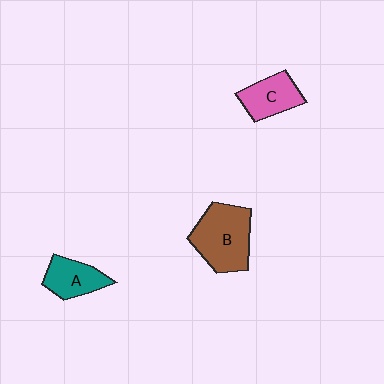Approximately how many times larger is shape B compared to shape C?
Approximately 1.6 times.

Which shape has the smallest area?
Shape A (teal).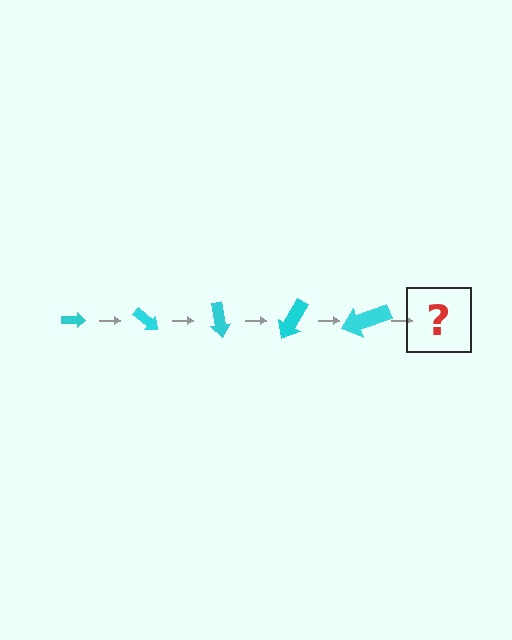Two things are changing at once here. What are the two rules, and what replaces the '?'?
The two rules are that the arrow grows larger each step and it rotates 40 degrees each step. The '?' should be an arrow, larger than the previous one and rotated 200 degrees from the start.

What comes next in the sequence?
The next element should be an arrow, larger than the previous one and rotated 200 degrees from the start.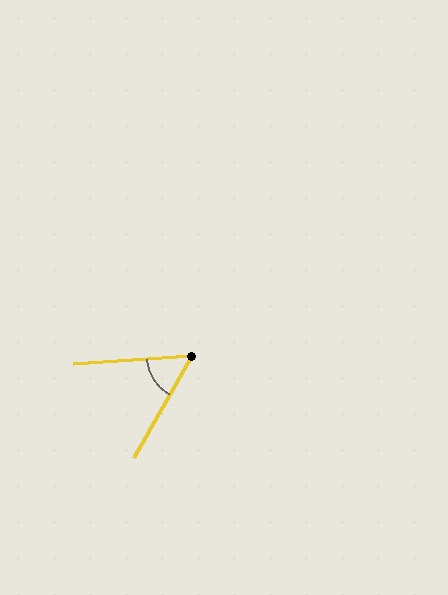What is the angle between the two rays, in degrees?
Approximately 57 degrees.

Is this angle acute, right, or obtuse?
It is acute.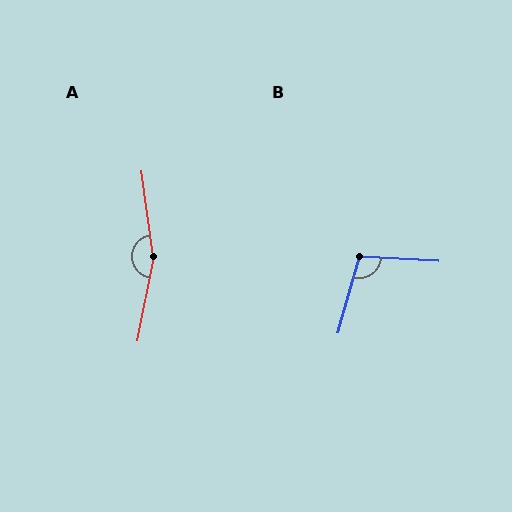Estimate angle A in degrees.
Approximately 161 degrees.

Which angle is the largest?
A, at approximately 161 degrees.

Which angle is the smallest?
B, at approximately 102 degrees.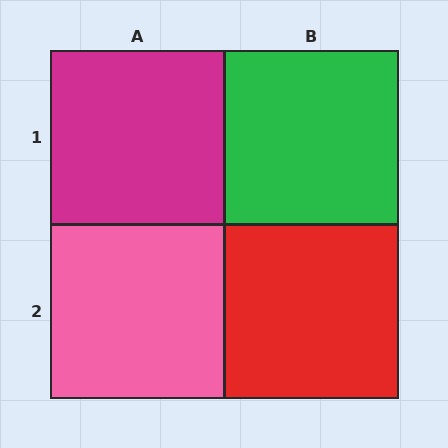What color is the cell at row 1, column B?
Green.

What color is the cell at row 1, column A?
Magenta.